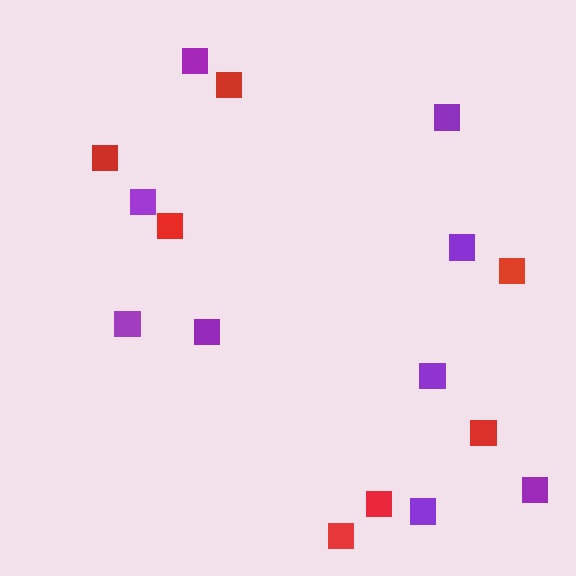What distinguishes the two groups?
There are 2 groups: one group of red squares (7) and one group of purple squares (9).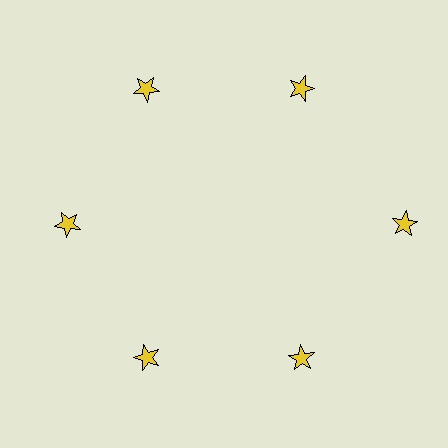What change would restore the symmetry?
The symmetry would be restored by moving it inward, back onto the ring so that all 6 stars sit at equal angles and equal distance from the center.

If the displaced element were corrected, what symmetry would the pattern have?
It would have 6-fold rotational symmetry — the pattern would map onto itself every 60 degrees.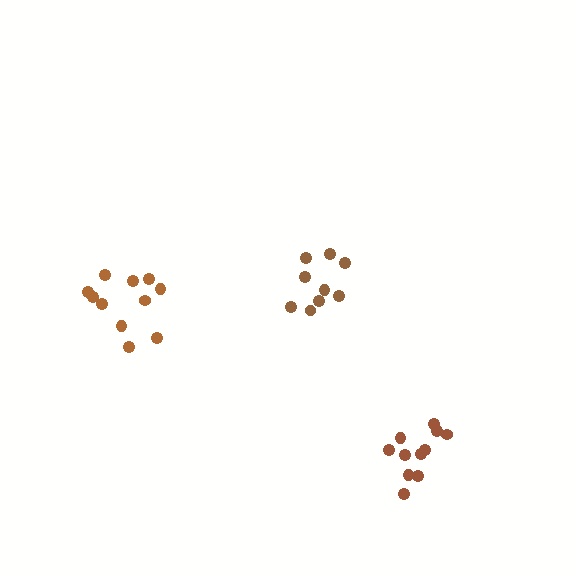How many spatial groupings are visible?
There are 3 spatial groupings.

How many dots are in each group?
Group 1: 9 dots, Group 2: 11 dots, Group 3: 11 dots (31 total).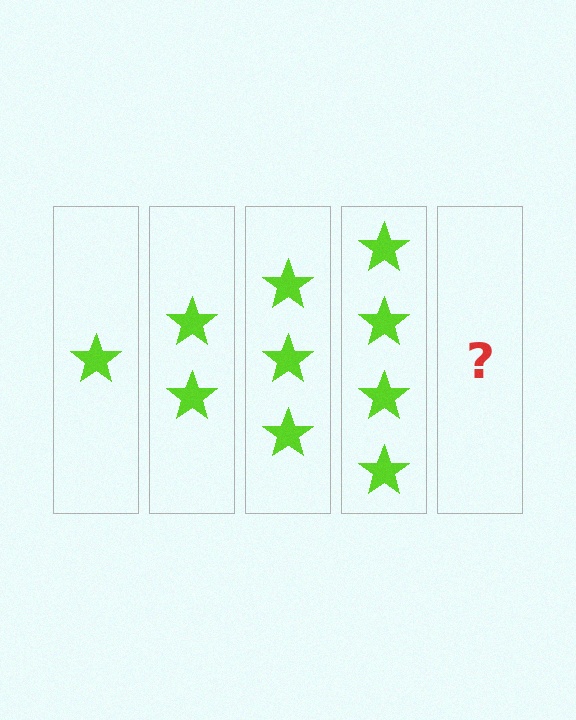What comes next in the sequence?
The next element should be 5 stars.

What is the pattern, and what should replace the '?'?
The pattern is that each step adds one more star. The '?' should be 5 stars.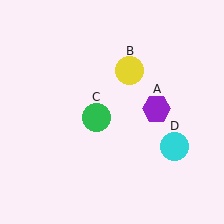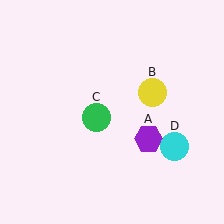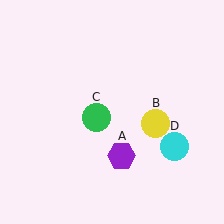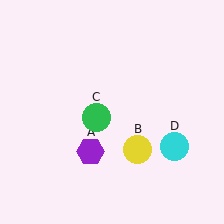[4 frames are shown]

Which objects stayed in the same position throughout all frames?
Green circle (object C) and cyan circle (object D) remained stationary.